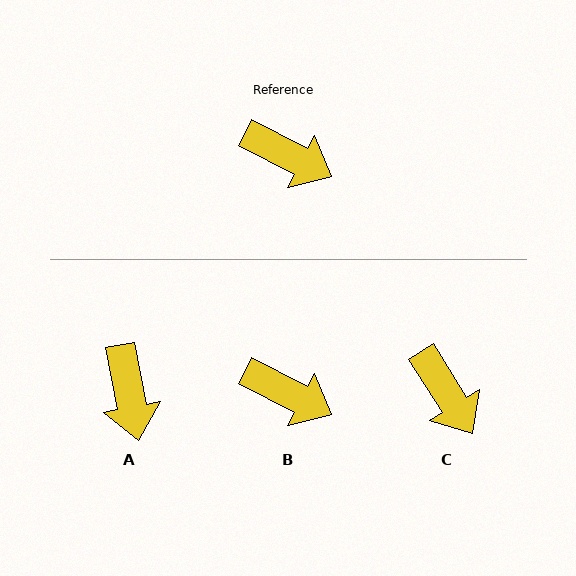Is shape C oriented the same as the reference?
No, it is off by about 30 degrees.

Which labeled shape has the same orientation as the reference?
B.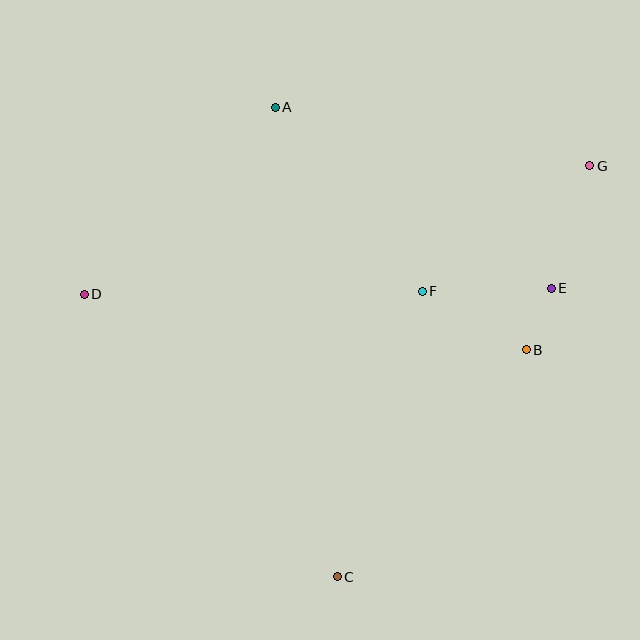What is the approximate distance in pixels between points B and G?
The distance between B and G is approximately 195 pixels.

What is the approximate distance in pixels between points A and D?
The distance between A and D is approximately 267 pixels.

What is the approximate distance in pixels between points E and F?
The distance between E and F is approximately 129 pixels.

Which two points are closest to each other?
Points B and E are closest to each other.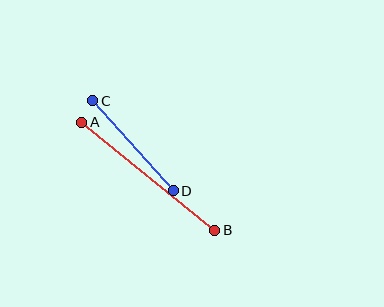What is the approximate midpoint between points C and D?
The midpoint is at approximately (133, 146) pixels.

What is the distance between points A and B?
The distance is approximately 171 pixels.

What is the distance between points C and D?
The distance is approximately 121 pixels.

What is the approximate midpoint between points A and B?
The midpoint is at approximately (148, 176) pixels.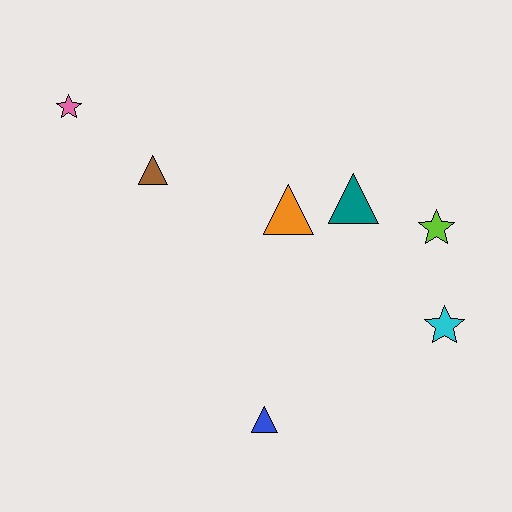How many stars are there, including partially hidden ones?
There are 3 stars.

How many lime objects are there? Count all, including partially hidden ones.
There is 1 lime object.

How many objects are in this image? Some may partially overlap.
There are 7 objects.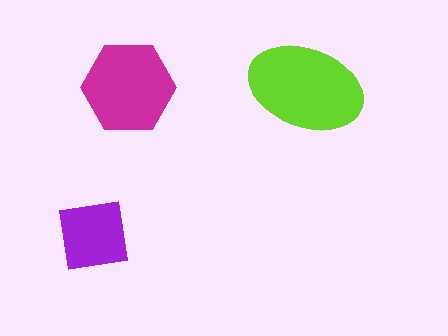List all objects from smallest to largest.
The purple square, the magenta hexagon, the lime ellipse.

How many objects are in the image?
There are 3 objects in the image.